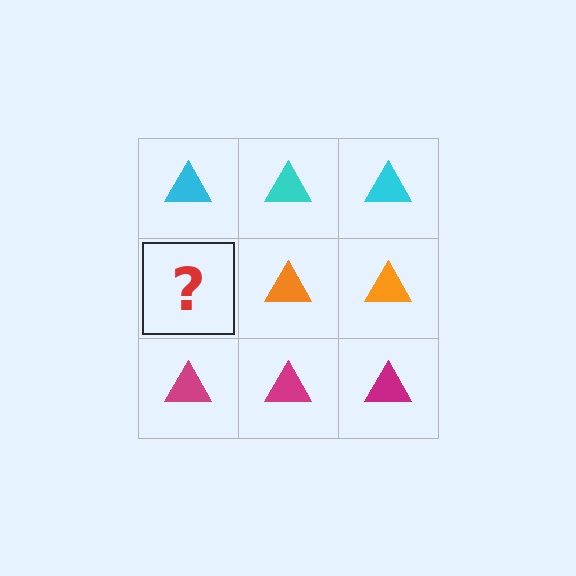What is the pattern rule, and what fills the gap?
The rule is that each row has a consistent color. The gap should be filled with an orange triangle.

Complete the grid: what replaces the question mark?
The question mark should be replaced with an orange triangle.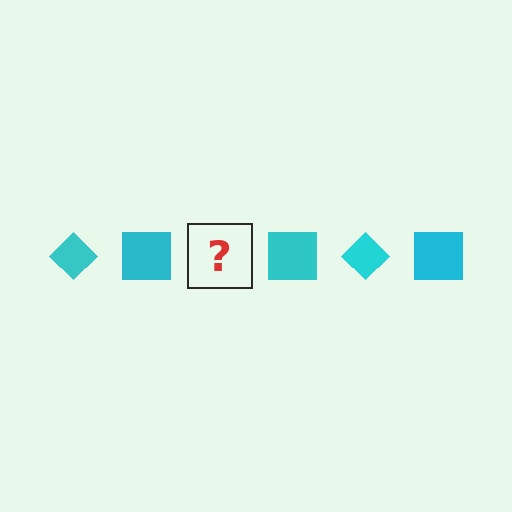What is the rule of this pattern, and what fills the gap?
The rule is that the pattern cycles through diamond, square shapes in cyan. The gap should be filled with a cyan diamond.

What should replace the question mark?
The question mark should be replaced with a cyan diamond.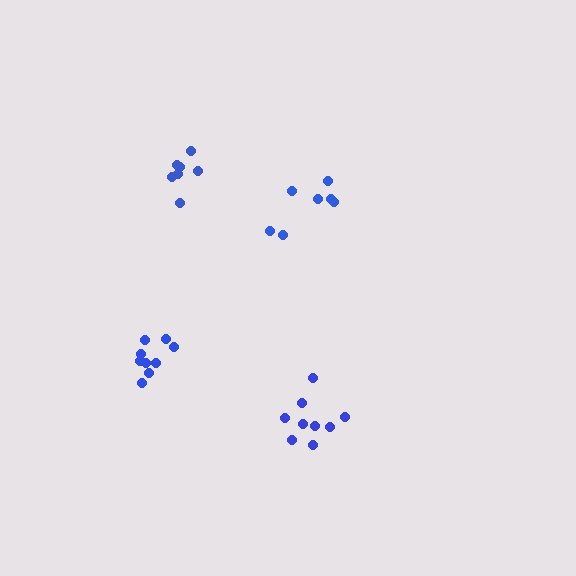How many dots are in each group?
Group 1: 7 dots, Group 2: 9 dots, Group 3: 9 dots, Group 4: 7 dots (32 total).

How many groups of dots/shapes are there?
There are 4 groups.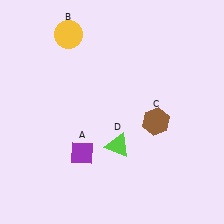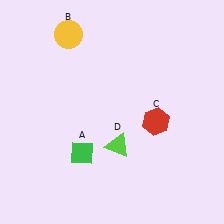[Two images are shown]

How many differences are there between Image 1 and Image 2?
There are 2 differences between the two images.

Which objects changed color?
A changed from purple to green. C changed from brown to red.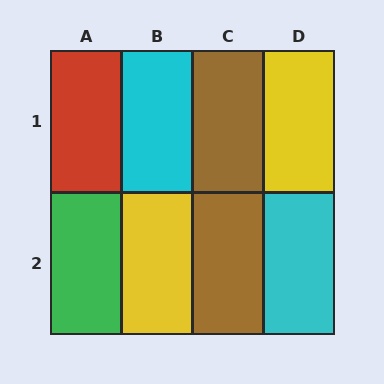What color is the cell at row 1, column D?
Yellow.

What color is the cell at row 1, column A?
Red.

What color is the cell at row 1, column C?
Brown.